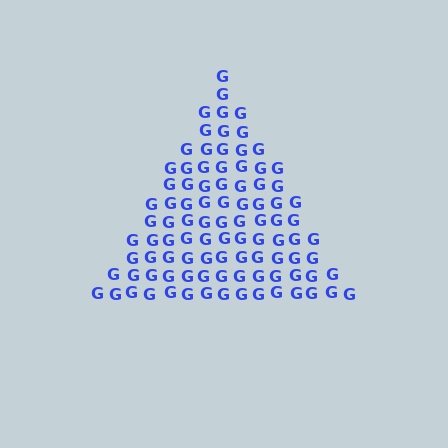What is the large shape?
The large shape is a triangle.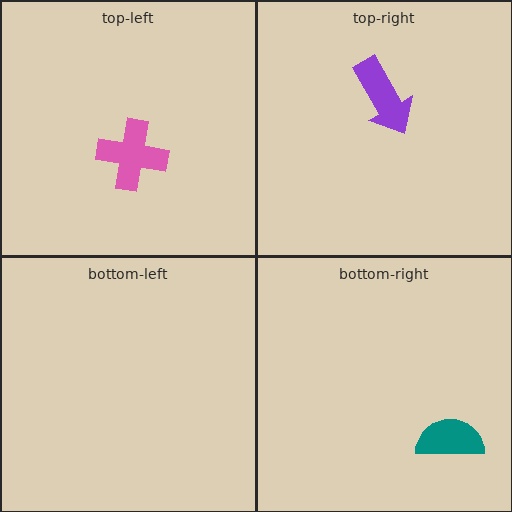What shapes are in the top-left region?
The pink cross.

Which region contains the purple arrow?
The top-right region.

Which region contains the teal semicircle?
The bottom-right region.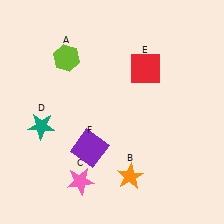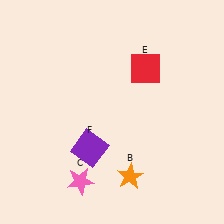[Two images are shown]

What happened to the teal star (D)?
The teal star (D) was removed in Image 2. It was in the bottom-left area of Image 1.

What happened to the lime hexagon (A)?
The lime hexagon (A) was removed in Image 2. It was in the top-left area of Image 1.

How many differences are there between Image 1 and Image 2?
There are 2 differences between the two images.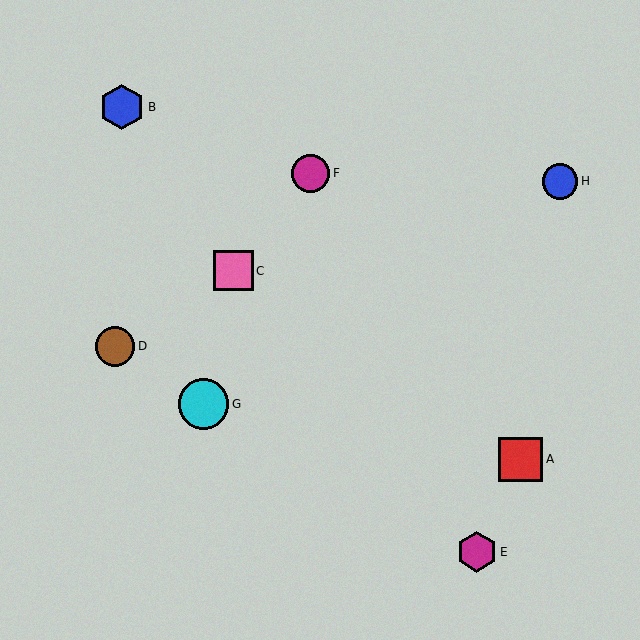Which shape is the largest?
The cyan circle (labeled G) is the largest.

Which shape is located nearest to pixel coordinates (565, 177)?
The blue circle (labeled H) at (560, 181) is nearest to that location.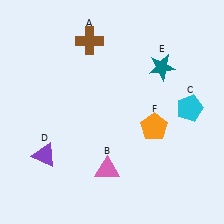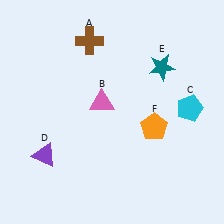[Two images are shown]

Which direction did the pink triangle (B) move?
The pink triangle (B) moved up.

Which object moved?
The pink triangle (B) moved up.